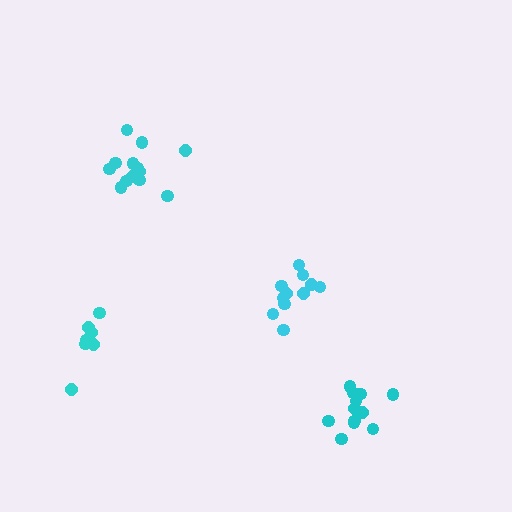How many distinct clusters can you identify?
There are 4 distinct clusters.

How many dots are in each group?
Group 1: 11 dots, Group 2: 13 dots, Group 3: 13 dots, Group 4: 7 dots (44 total).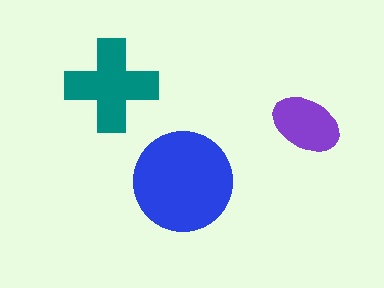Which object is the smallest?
The purple ellipse.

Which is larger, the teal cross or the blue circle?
The blue circle.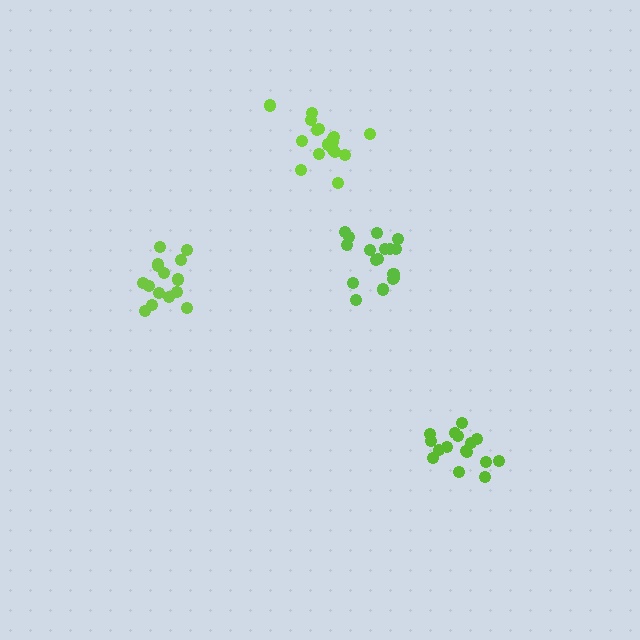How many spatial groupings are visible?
There are 4 spatial groupings.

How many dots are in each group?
Group 1: 18 dots, Group 2: 15 dots, Group 3: 16 dots, Group 4: 18 dots (67 total).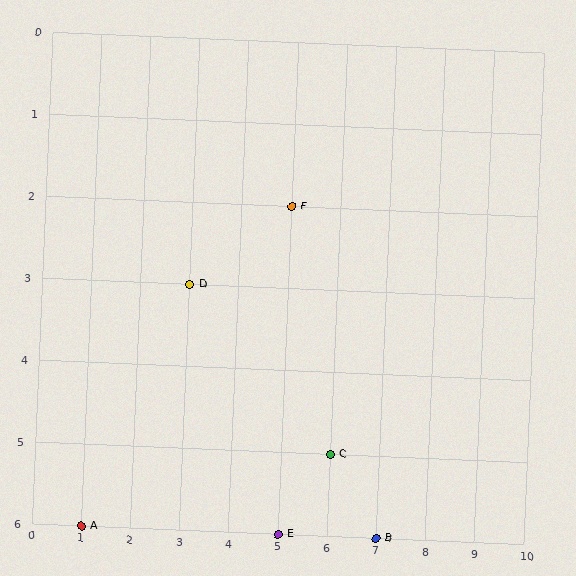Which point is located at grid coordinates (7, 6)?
Point B is at (7, 6).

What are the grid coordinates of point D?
Point D is at grid coordinates (3, 3).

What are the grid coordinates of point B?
Point B is at grid coordinates (7, 6).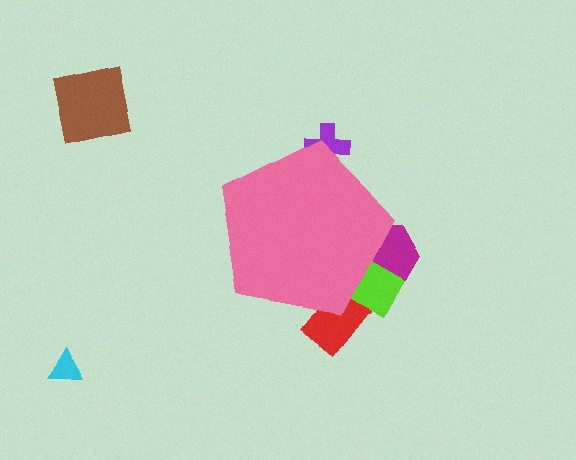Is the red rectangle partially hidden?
Yes, the red rectangle is partially hidden behind the pink pentagon.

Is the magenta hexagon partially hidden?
Yes, the magenta hexagon is partially hidden behind the pink pentagon.